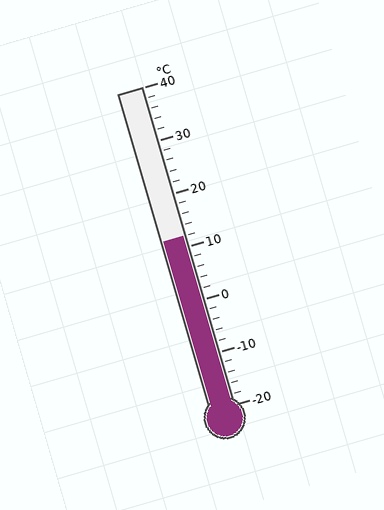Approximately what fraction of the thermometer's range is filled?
The thermometer is filled to approximately 55% of its range.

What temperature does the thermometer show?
The thermometer shows approximately 12°C.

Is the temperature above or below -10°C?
The temperature is above -10°C.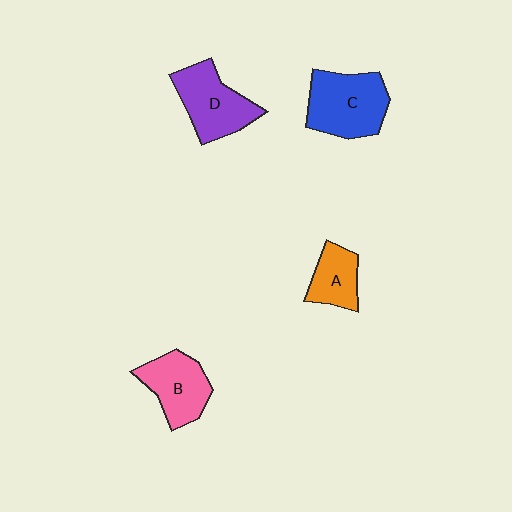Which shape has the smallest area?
Shape A (orange).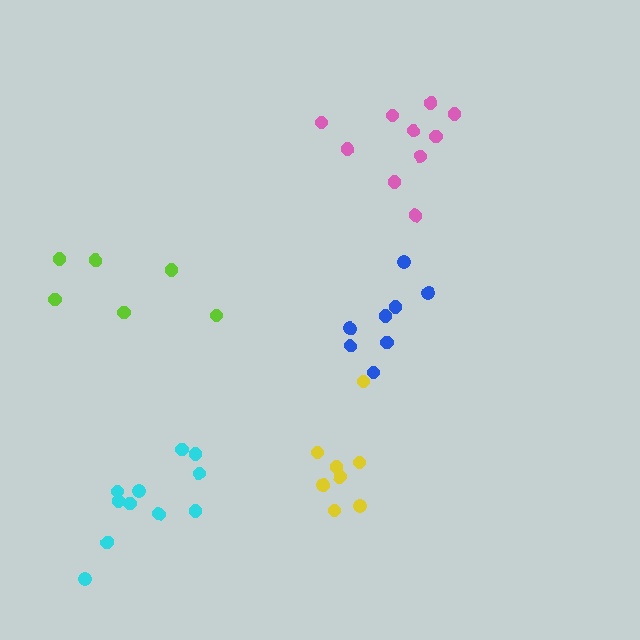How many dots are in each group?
Group 1: 8 dots, Group 2: 6 dots, Group 3: 9 dots, Group 4: 10 dots, Group 5: 11 dots (44 total).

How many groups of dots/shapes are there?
There are 5 groups.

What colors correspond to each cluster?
The clusters are colored: blue, lime, yellow, pink, cyan.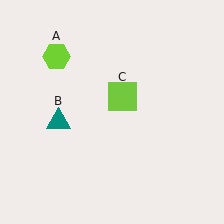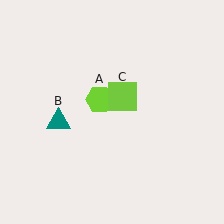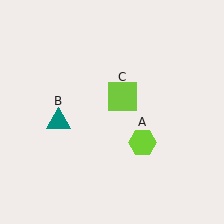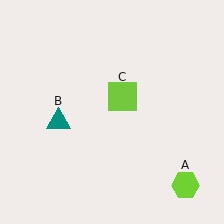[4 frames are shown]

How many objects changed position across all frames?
1 object changed position: lime hexagon (object A).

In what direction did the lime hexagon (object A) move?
The lime hexagon (object A) moved down and to the right.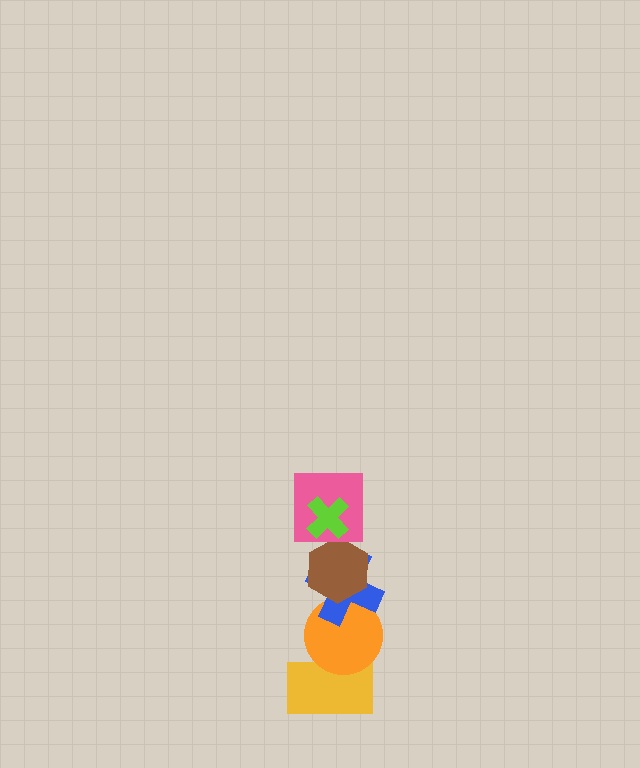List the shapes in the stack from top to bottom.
From top to bottom: the lime cross, the pink square, the brown hexagon, the blue cross, the orange circle, the yellow rectangle.